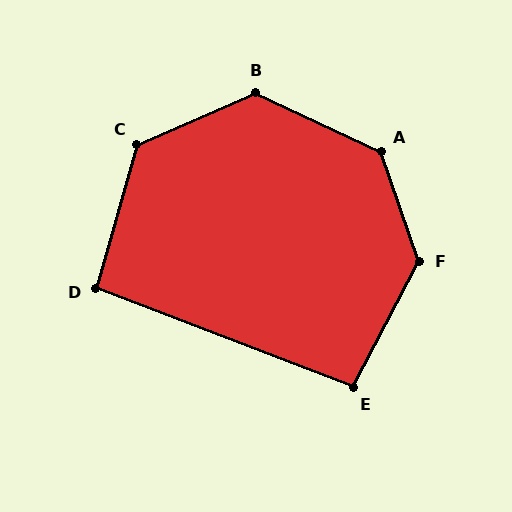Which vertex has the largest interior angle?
A, at approximately 134 degrees.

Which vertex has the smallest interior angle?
D, at approximately 95 degrees.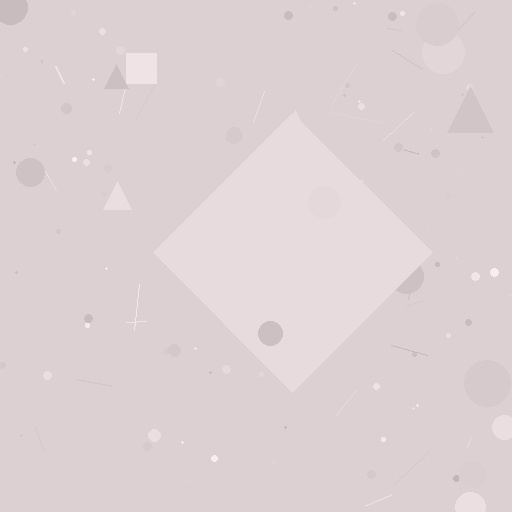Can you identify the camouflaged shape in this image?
The camouflaged shape is a diamond.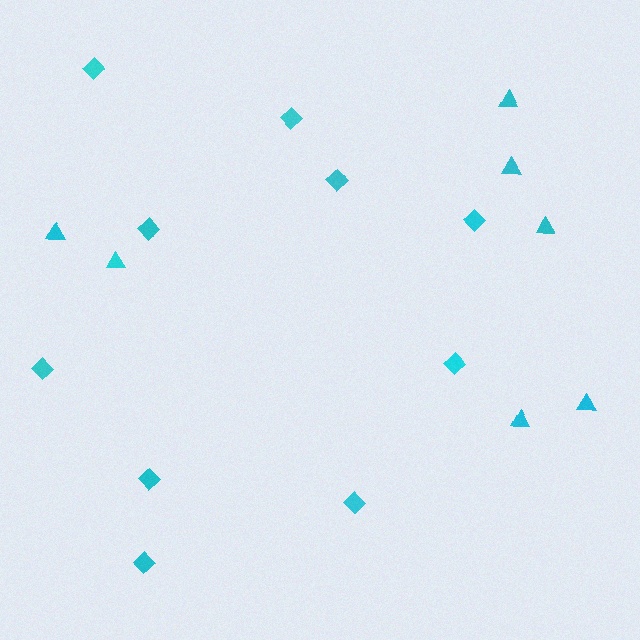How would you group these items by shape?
There are 2 groups: one group of diamonds (10) and one group of triangles (7).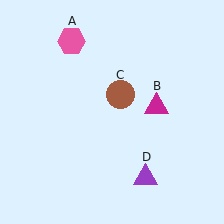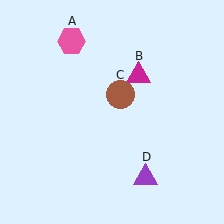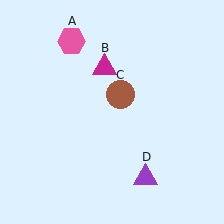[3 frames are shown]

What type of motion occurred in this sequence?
The magenta triangle (object B) rotated counterclockwise around the center of the scene.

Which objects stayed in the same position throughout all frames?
Pink hexagon (object A) and brown circle (object C) and purple triangle (object D) remained stationary.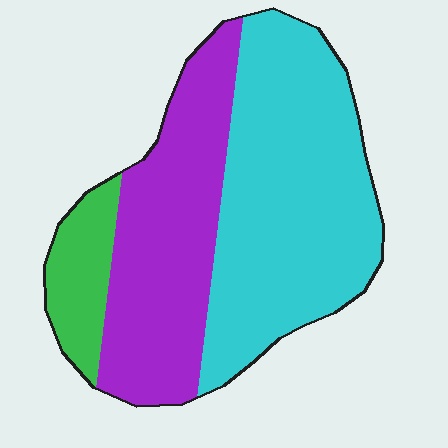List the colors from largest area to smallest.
From largest to smallest: cyan, purple, green.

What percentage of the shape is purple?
Purple takes up between a quarter and a half of the shape.